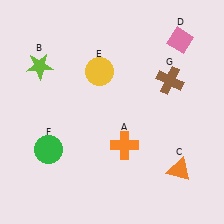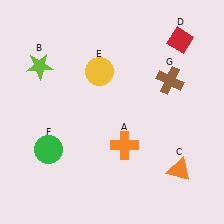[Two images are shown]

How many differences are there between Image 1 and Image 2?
There is 1 difference between the two images.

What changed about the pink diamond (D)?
In Image 1, D is pink. In Image 2, it changed to red.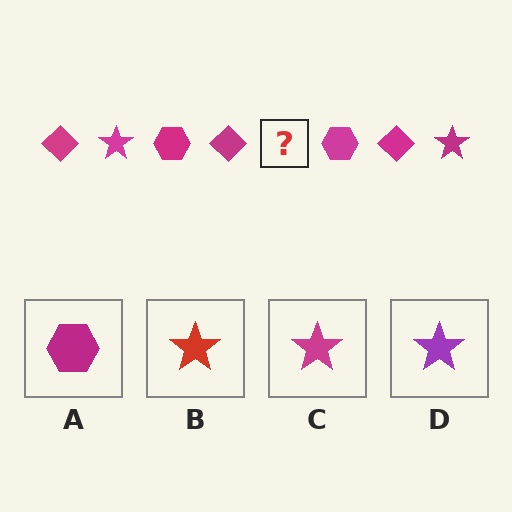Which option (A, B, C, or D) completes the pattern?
C.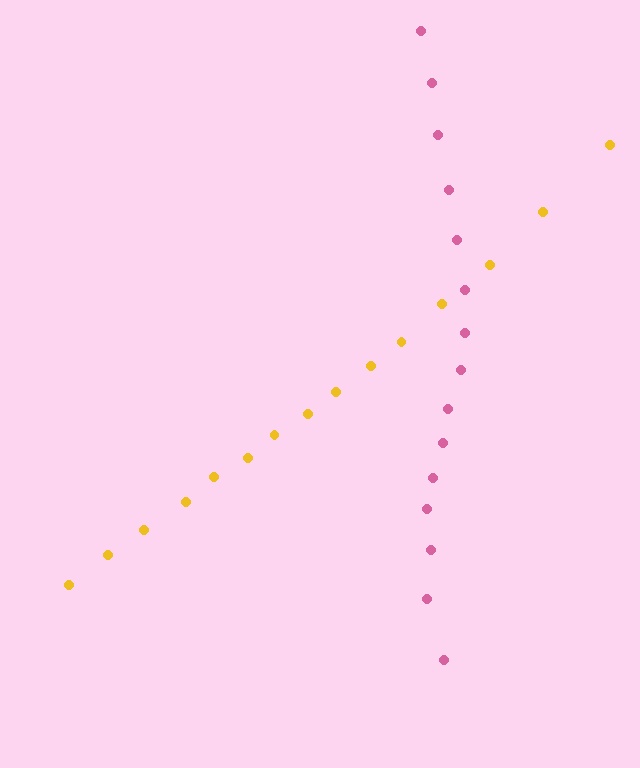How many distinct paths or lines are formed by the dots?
There are 2 distinct paths.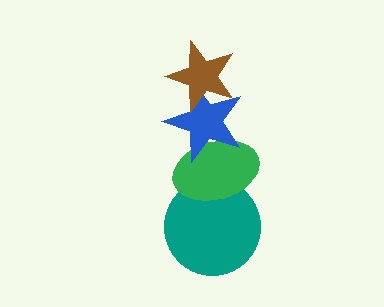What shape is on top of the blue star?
The brown star is on top of the blue star.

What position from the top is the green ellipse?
The green ellipse is 3rd from the top.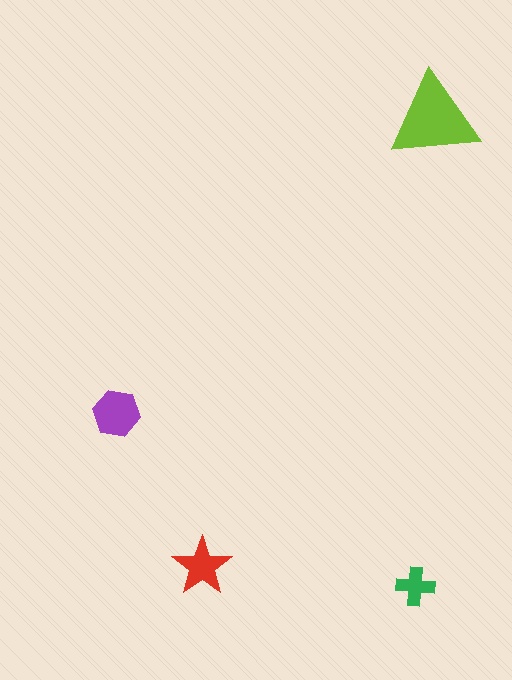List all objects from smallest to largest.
The green cross, the red star, the purple hexagon, the lime triangle.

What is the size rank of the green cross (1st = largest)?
4th.